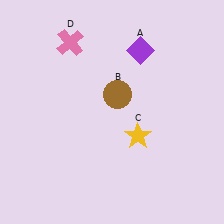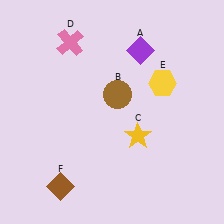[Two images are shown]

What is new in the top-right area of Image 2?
A yellow hexagon (E) was added in the top-right area of Image 2.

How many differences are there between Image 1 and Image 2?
There are 2 differences between the two images.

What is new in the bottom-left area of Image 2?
A brown diamond (F) was added in the bottom-left area of Image 2.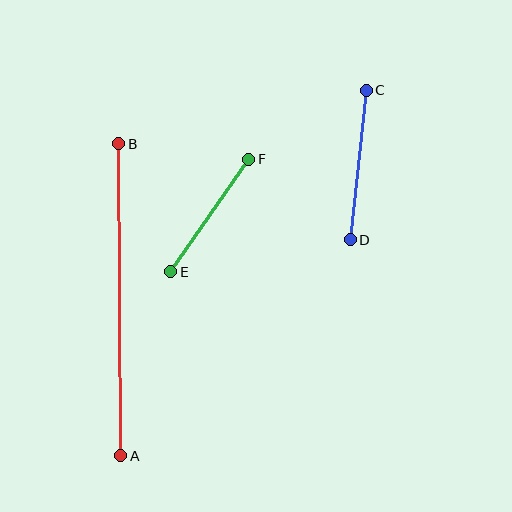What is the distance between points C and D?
The distance is approximately 151 pixels.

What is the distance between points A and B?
The distance is approximately 312 pixels.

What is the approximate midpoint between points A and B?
The midpoint is at approximately (120, 300) pixels.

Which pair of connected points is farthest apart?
Points A and B are farthest apart.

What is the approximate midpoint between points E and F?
The midpoint is at approximately (210, 216) pixels.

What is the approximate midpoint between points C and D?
The midpoint is at approximately (358, 165) pixels.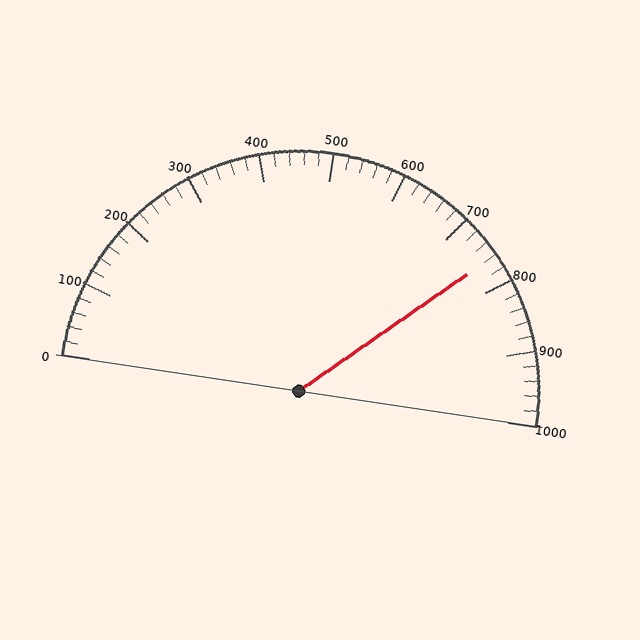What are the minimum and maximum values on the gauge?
The gauge ranges from 0 to 1000.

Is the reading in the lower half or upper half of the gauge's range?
The reading is in the upper half of the range (0 to 1000).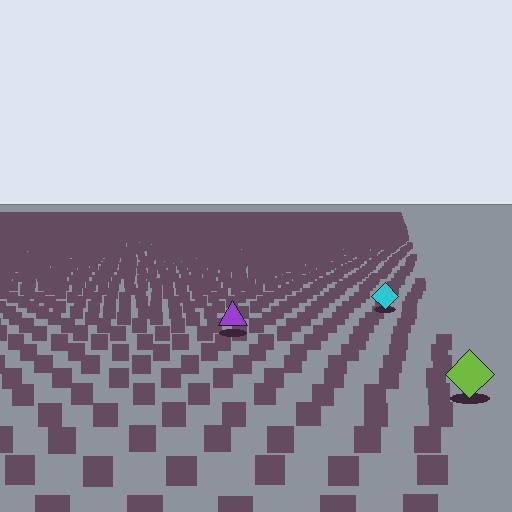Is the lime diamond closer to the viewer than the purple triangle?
Yes. The lime diamond is closer — you can tell from the texture gradient: the ground texture is coarser near it.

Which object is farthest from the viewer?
The cyan diamond is farthest from the viewer. It appears smaller and the ground texture around it is denser.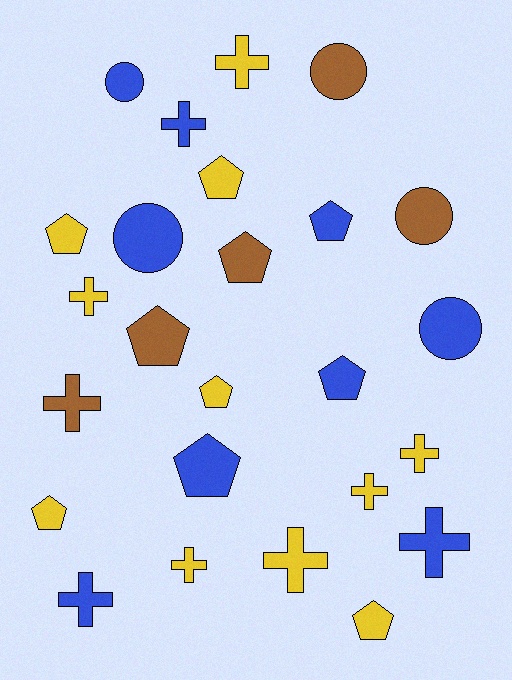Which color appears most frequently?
Yellow, with 11 objects.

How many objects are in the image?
There are 25 objects.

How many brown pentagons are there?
There are 2 brown pentagons.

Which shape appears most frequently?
Pentagon, with 10 objects.